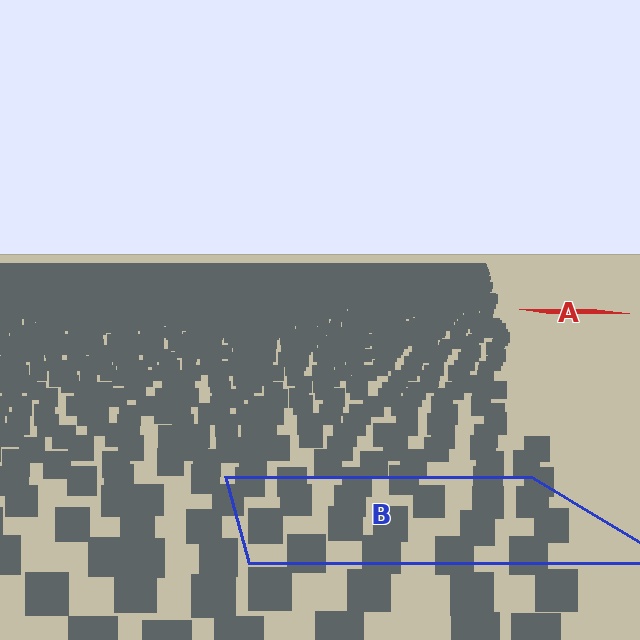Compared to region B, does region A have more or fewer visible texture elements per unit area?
Region A has more texture elements per unit area — they are packed more densely because it is farther away.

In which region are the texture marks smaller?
The texture marks are smaller in region A, because it is farther away.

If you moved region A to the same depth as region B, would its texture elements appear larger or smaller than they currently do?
They would appear larger. At a closer depth, the same texture elements are projected at a bigger on-screen size.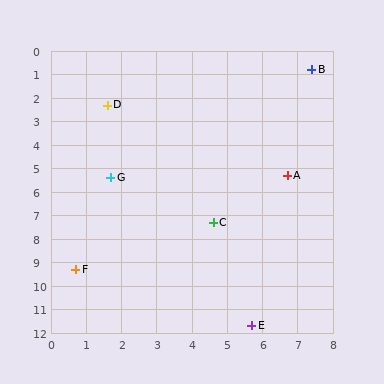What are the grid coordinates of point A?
Point A is at approximately (6.7, 5.3).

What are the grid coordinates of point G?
Point G is at approximately (1.7, 5.4).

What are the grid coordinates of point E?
Point E is at approximately (5.7, 11.7).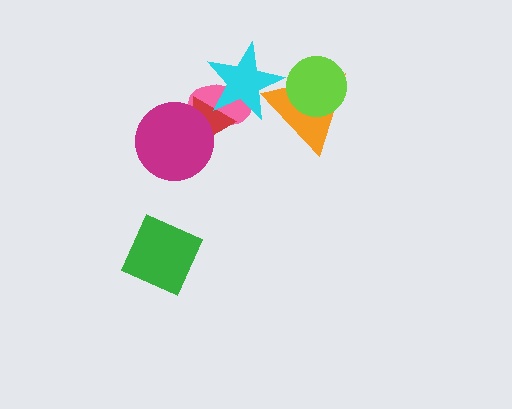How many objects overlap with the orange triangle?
2 objects overlap with the orange triangle.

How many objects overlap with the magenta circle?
2 objects overlap with the magenta circle.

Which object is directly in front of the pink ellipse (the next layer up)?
The red triangle is directly in front of the pink ellipse.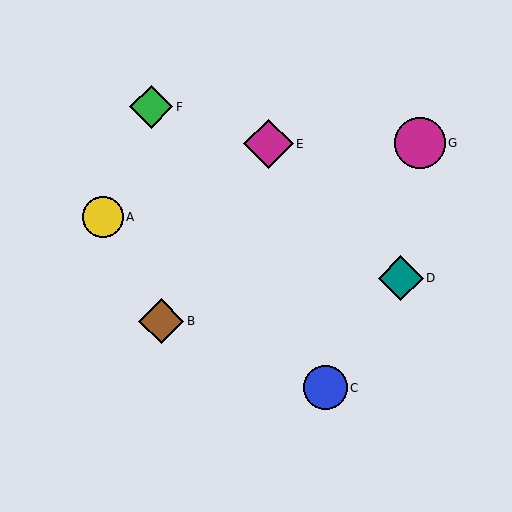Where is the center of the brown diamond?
The center of the brown diamond is at (161, 321).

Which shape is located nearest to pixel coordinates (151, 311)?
The brown diamond (labeled B) at (161, 321) is nearest to that location.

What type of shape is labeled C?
Shape C is a blue circle.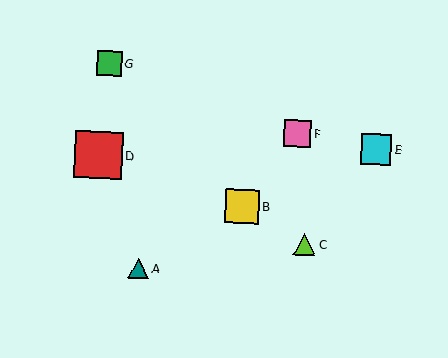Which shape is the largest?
The red square (labeled D) is the largest.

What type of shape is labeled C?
Shape C is a lime triangle.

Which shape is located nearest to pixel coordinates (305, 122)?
The pink square (labeled F) at (297, 133) is nearest to that location.